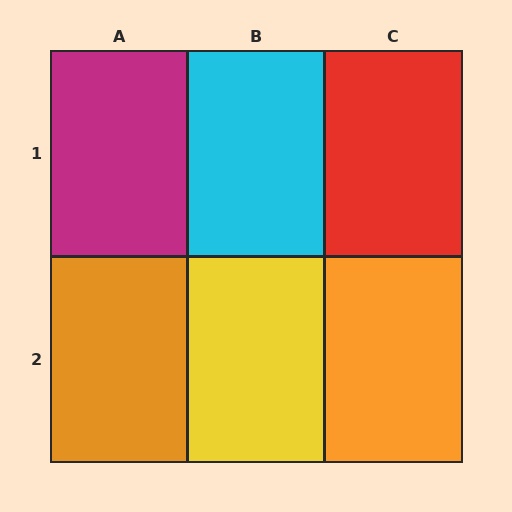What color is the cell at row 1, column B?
Cyan.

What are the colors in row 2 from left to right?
Orange, yellow, orange.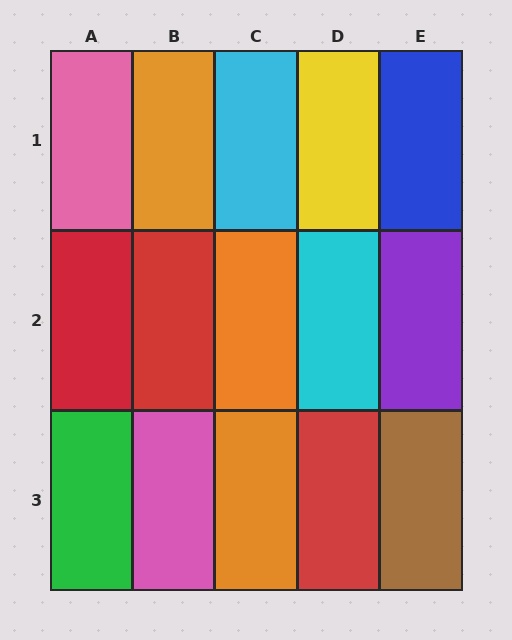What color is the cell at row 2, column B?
Red.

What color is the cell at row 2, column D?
Cyan.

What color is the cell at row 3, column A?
Green.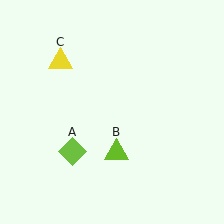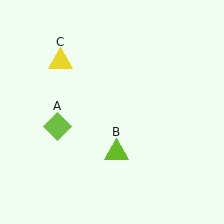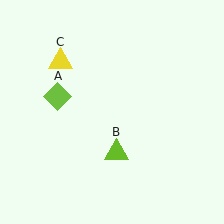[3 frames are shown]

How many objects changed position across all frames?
1 object changed position: lime diamond (object A).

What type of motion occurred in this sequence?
The lime diamond (object A) rotated clockwise around the center of the scene.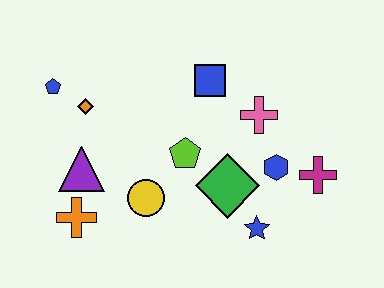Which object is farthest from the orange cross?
The magenta cross is farthest from the orange cross.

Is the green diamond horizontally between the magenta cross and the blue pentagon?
Yes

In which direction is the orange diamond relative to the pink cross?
The orange diamond is to the left of the pink cross.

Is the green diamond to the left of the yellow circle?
No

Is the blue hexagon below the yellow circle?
No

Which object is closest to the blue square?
The pink cross is closest to the blue square.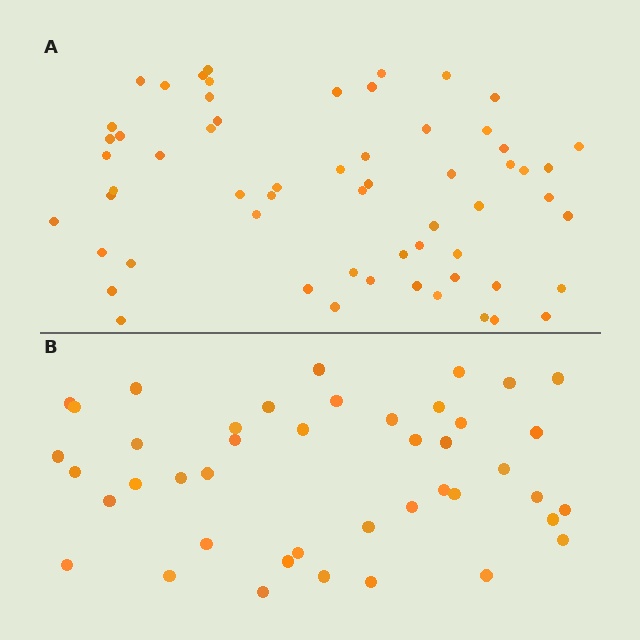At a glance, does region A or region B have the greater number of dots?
Region A (the top region) has more dots.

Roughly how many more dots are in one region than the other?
Region A has approximately 15 more dots than region B.